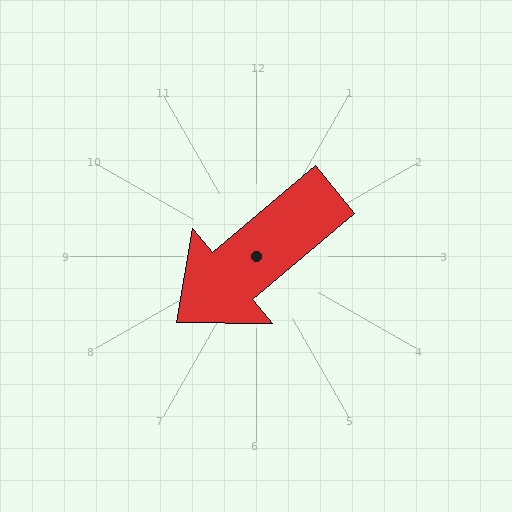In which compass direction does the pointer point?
Southwest.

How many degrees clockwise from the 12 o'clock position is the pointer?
Approximately 230 degrees.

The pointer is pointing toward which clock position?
Roughly 8 o'clock.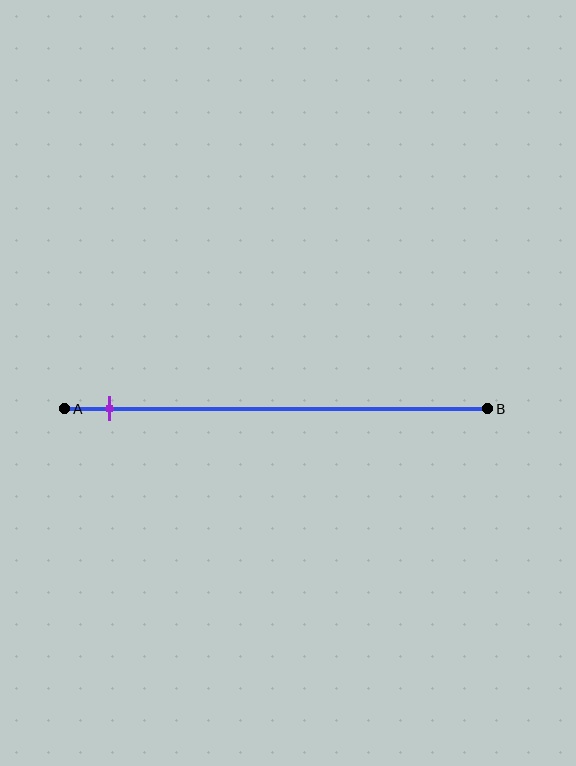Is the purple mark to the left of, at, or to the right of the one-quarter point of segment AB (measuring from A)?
The purple mark is to the left of the one-quarter point of segment AB.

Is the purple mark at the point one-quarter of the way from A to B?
No, the mark is at about 10% from A, not at the 25% one-quarter point.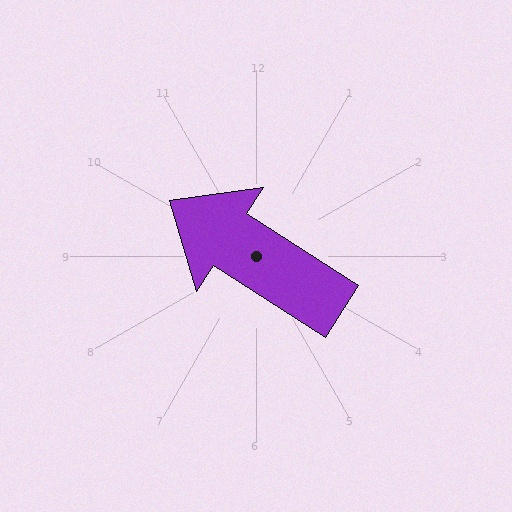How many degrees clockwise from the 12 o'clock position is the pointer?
Approximately 303 degrees.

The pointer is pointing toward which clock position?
Roughly 10 o'clock.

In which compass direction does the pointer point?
Northwest.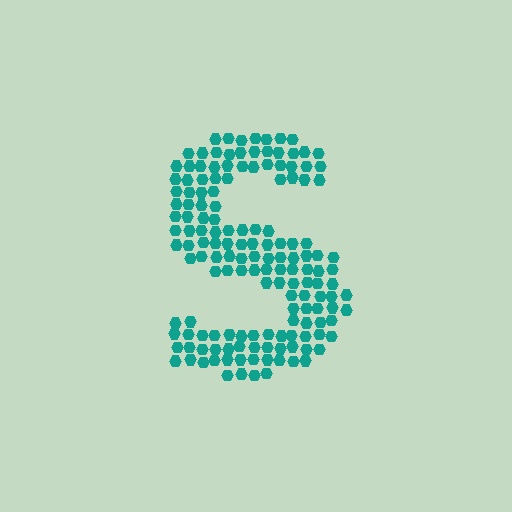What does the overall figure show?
The overall figure shows the letter S.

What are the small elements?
The small elements are hexagons.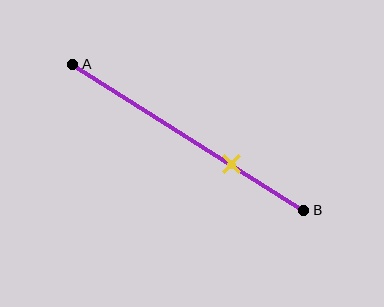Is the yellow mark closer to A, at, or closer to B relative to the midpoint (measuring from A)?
The yellow mark is closer to point B than the midpoint of segment AB.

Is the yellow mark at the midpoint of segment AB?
No, the mark is at about 70% from A, not at the 50% midpoint.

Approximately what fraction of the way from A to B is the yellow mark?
The yellow mark is approximately 70% of the way from A to B.